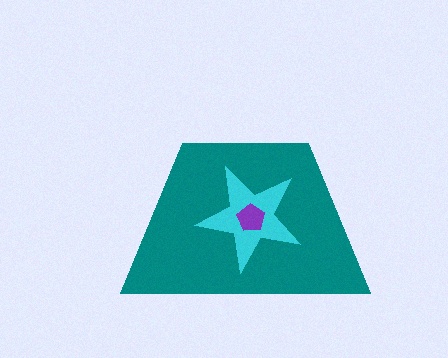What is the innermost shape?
The purple pentagon.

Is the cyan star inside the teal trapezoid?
Yes.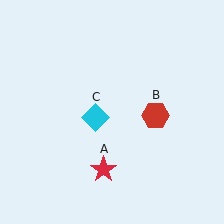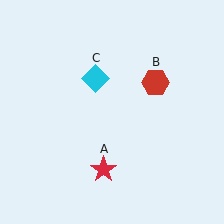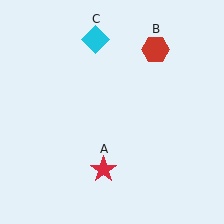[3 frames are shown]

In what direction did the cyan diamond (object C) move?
The cyan diamond (object C) moved up.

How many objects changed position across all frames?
2 objects changed position: red hexagon (object B), cyan diamond (object C).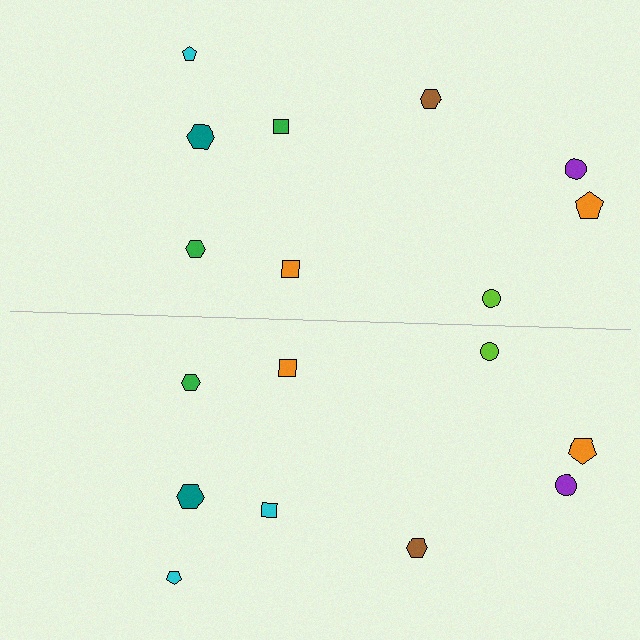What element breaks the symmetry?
The cyan square on the bottom side breaks the symmetry — its mirror counterpart is green.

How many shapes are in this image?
There are 18 shapes in this image.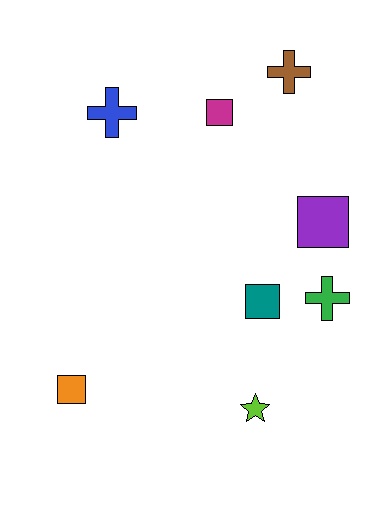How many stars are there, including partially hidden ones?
There is 1 star.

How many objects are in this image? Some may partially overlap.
There are 8 objects.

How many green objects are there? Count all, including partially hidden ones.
There is 1 green object.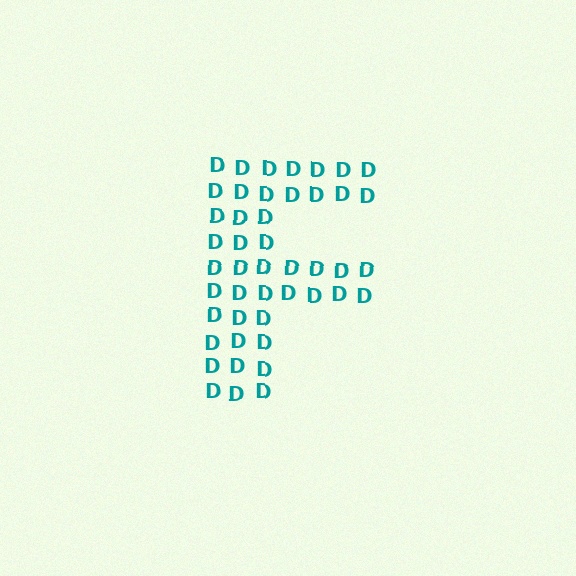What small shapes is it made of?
It is made of small letter D's.